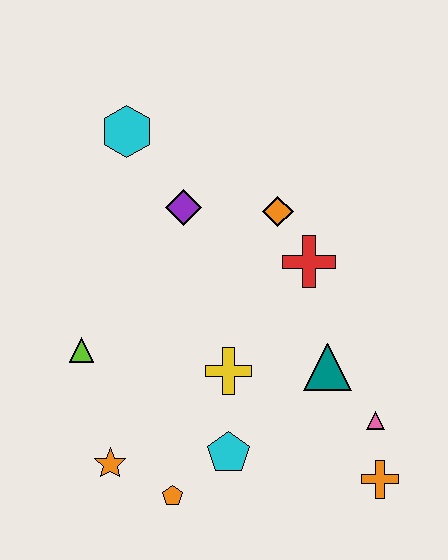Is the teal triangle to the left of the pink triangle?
Yes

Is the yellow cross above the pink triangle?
Yes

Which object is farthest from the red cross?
The orange star is farthest from the red cross.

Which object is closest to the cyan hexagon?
The purple diamond is closest to the cyan hexagon.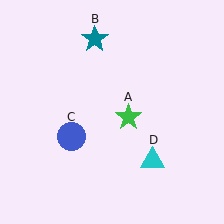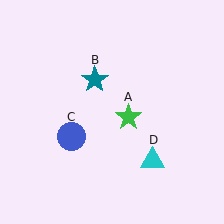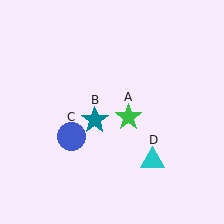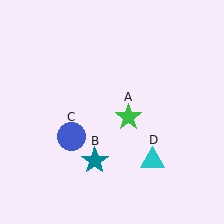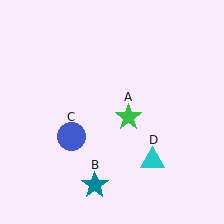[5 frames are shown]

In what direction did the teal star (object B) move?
The teal star (object B) moved down.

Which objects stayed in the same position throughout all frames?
Green star (object A) and blue circle (object C) and cyan triangle (object D) remained stationary.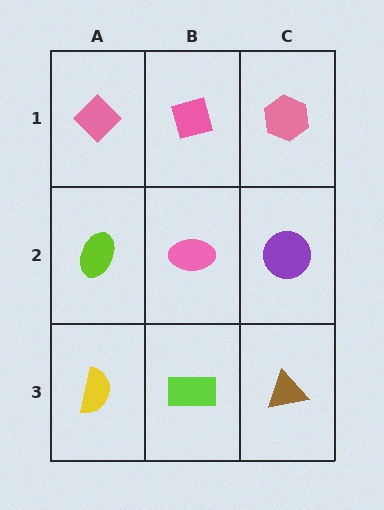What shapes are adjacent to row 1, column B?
A pink ellipse (row 2, column B), a pink diamond (row 1, column A), a pink hexagon (row 1, column C).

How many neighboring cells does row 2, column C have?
3.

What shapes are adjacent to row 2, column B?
A pink square (row 1, column B), a lime rectangle (row 3, column B), a lime ellipse (row 2, column A), a purple circle (row 2, column C).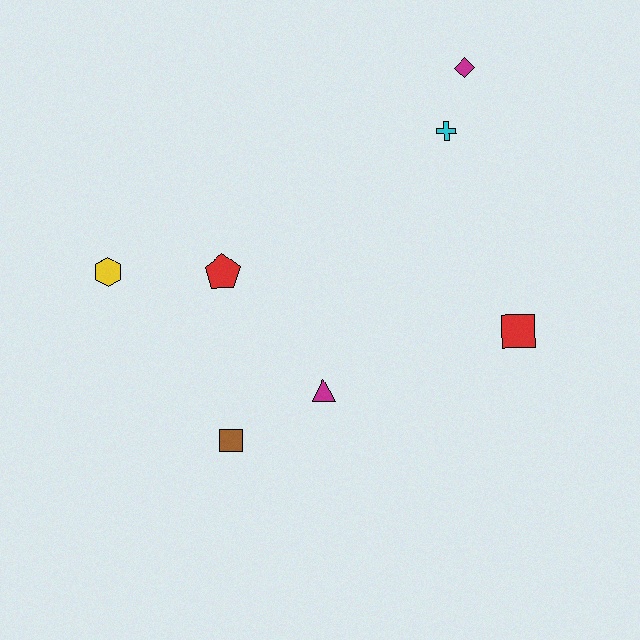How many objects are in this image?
There are 7 objects.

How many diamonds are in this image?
There is 1 diamond.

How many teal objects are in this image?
There are no teal objects.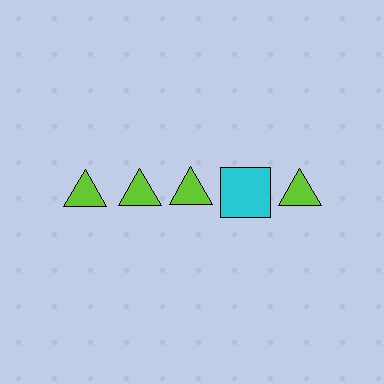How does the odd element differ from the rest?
It differs in both color (cyan instead of lime) and shape (square instead of triangle).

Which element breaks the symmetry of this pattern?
The cyan square in the top row, second from right column breaks the symmetry. All other shapes are lime triangles.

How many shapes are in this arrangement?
There are 5 shapes arranged in a grid pattern.